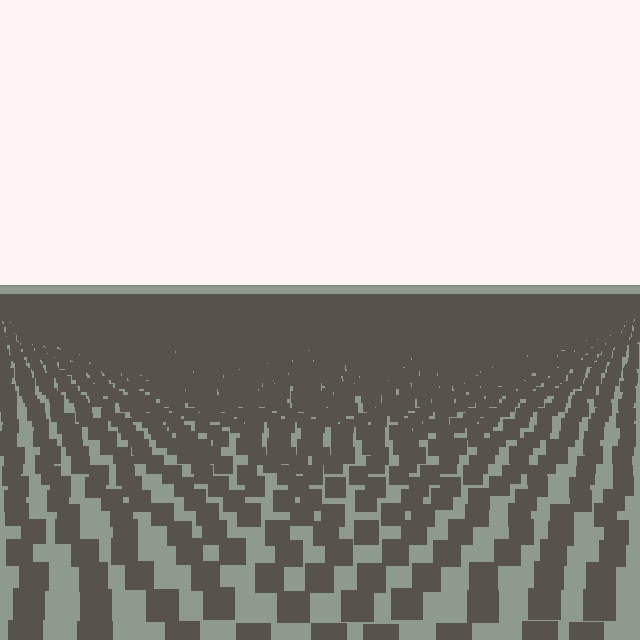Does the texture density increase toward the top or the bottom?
Density increases toward the top.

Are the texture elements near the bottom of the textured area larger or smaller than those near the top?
Larger. Near the bottom, elements are closer to the viewer and appear at a bigger on-screen size.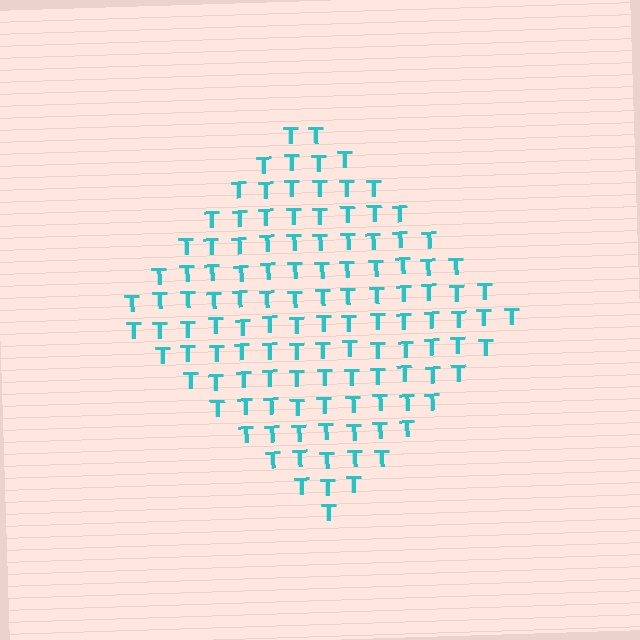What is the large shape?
The large shape is a diamond.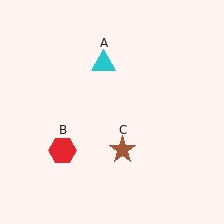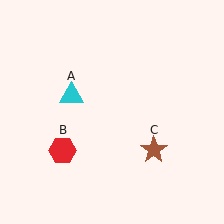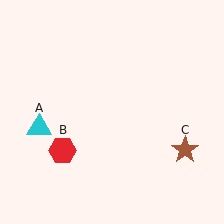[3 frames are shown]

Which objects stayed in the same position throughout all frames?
Red hexagon (object B) remained stationary.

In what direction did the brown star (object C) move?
The brown star (object C) moved right.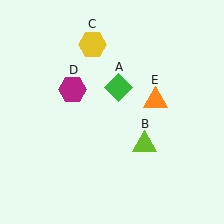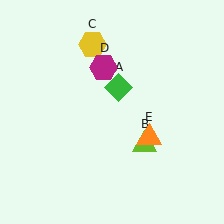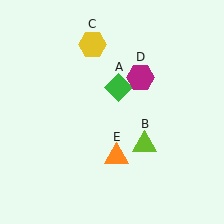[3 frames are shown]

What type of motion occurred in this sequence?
The magenta hexagon (object D), orange triangle (object E) rotated clockwise around the center of the scene.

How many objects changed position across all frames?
2 objects changed position: magenta hexagon (object D), orange triangle (object E).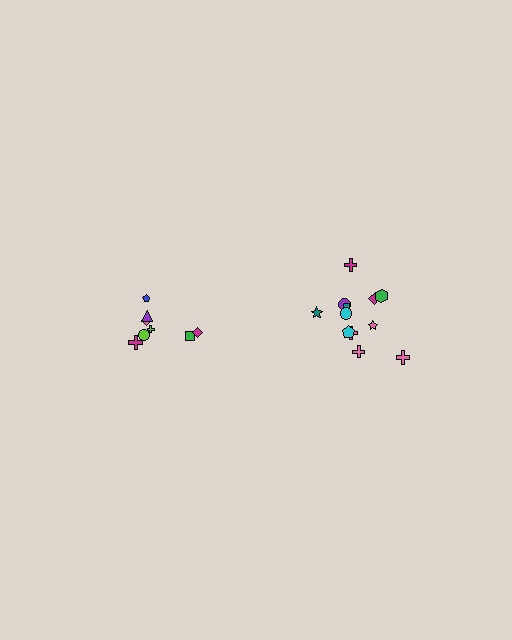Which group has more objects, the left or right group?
The right group.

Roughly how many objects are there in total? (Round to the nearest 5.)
Roughly 20 objects in total.